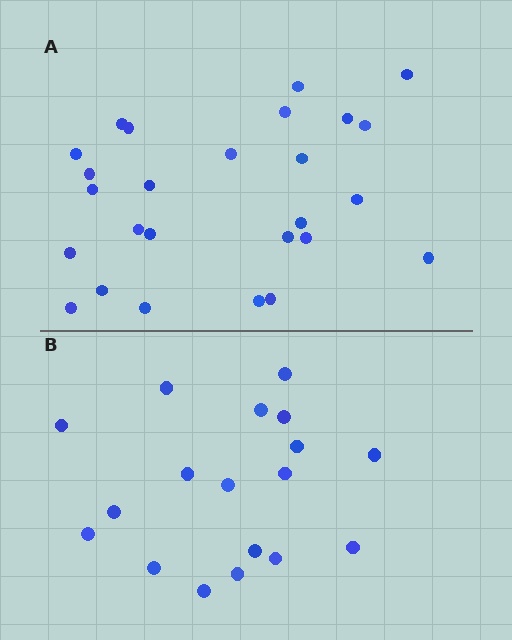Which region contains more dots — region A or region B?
Region A (the top region) has more dots.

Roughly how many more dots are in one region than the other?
Region A has roughly 8 or so more dots than region B.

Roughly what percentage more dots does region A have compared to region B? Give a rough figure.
About 45% more.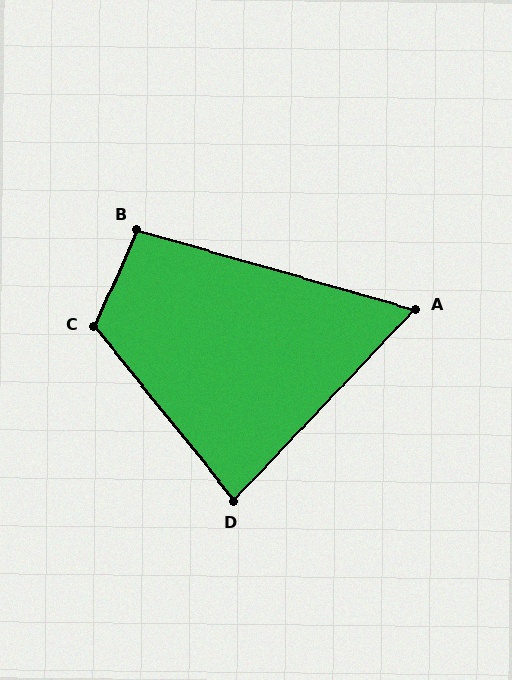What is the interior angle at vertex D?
Approximately 82 degrees (acute).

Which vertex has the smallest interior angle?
A, at approximately 62 degrees.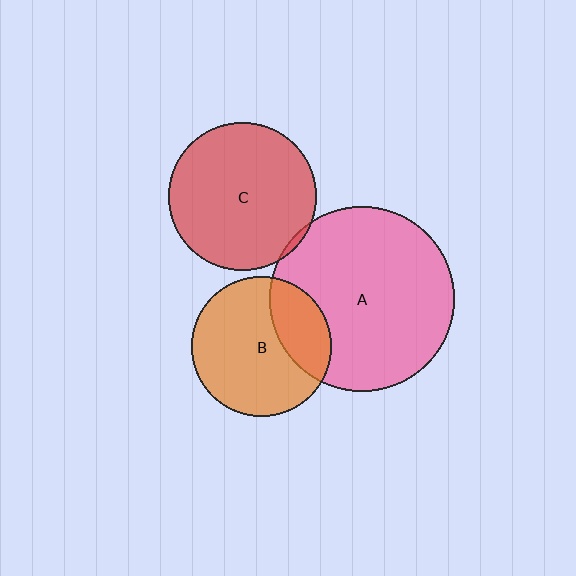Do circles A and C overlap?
Yes.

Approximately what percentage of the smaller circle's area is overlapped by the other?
Approximately 5%.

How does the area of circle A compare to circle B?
Approximately 1.7 times.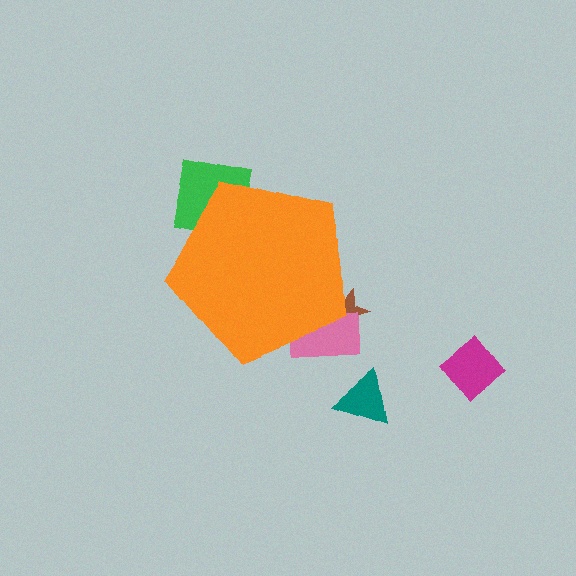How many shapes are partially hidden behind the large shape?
3 shapes are partially hidden.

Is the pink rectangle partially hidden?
Yes, the pink rectangle is partially hidden behind the orange pentagon.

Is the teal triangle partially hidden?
No, the teal triangle is fully visible.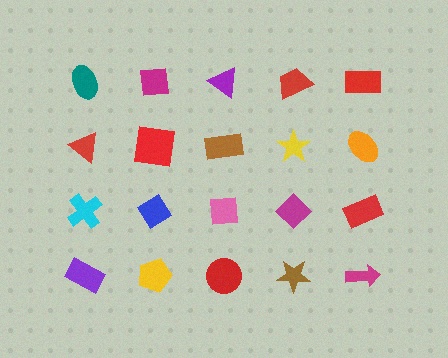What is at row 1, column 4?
A red trapezoid.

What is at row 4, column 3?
A red circle.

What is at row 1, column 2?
A magenta square.